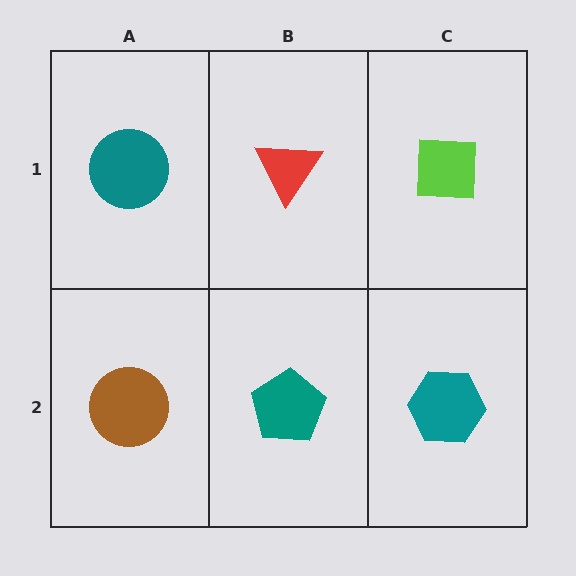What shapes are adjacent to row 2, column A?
A teal circle (row 1, column A), a teal pentagon (row 2, column B).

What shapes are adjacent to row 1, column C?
A teal hexagon (row 2, column C), a red triangle (row 1, column B).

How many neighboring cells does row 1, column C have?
2.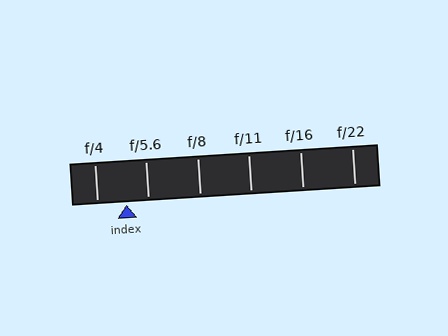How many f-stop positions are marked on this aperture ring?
There are 6 f-stop positions marked.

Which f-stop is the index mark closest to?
The index mark is closest to f/5.6.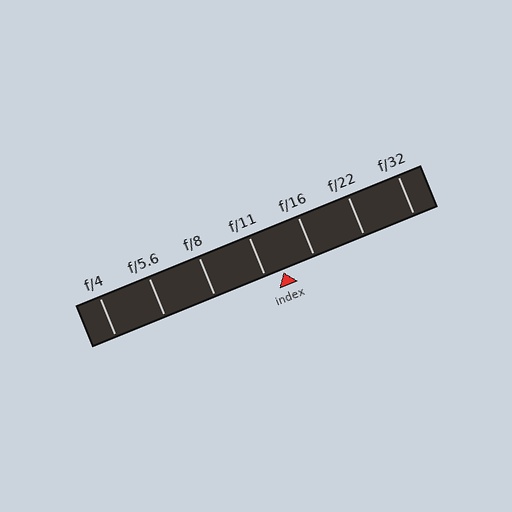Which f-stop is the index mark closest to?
The index mark is closest to f/11.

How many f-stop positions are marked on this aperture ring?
There are 7 f-stop positions marked.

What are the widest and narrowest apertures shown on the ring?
The widest aperture shown is f/4 and the narrowest is f/32.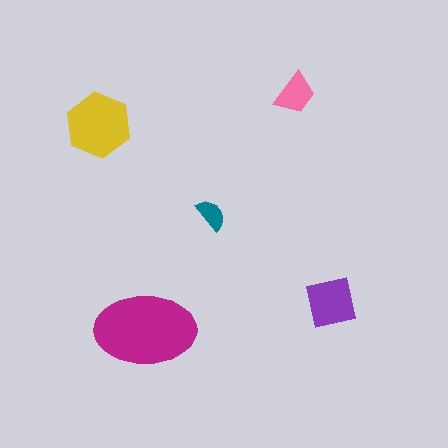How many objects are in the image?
There are 5 objects in the image.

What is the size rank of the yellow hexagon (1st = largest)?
2nd.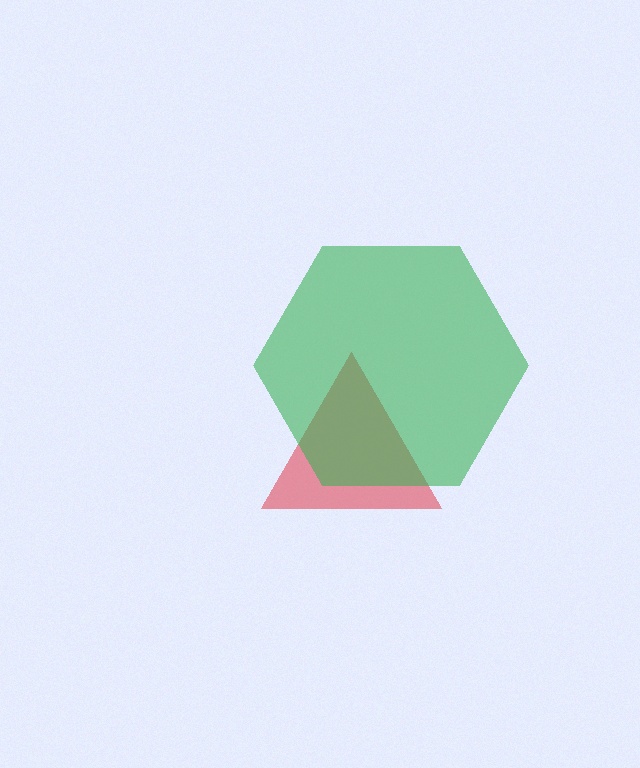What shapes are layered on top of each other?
The layered shapes are: a red triangle, a green hexagon.